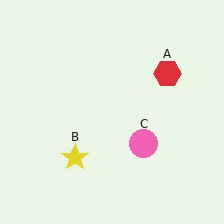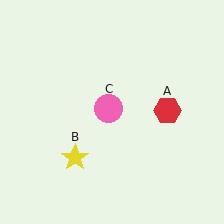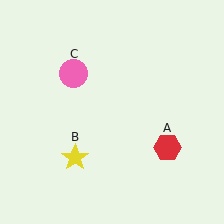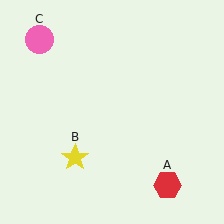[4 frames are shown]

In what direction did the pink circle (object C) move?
The pink circle (object C) moved up and to the left.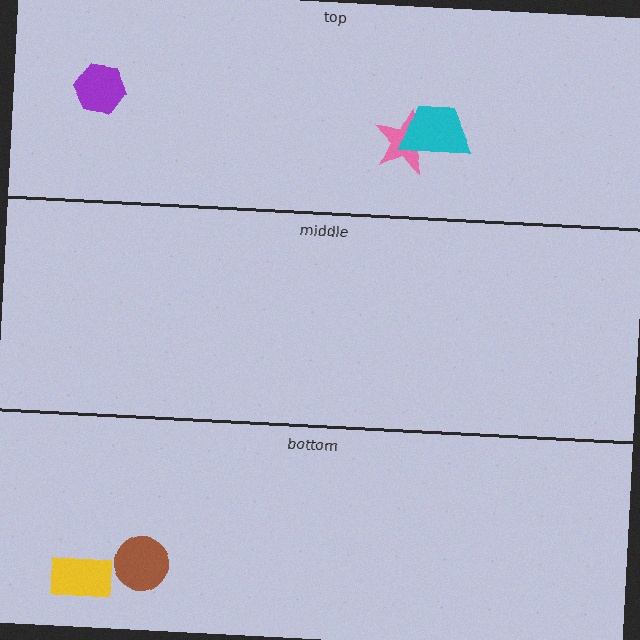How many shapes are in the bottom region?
2.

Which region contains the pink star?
The top region.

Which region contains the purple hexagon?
The top region.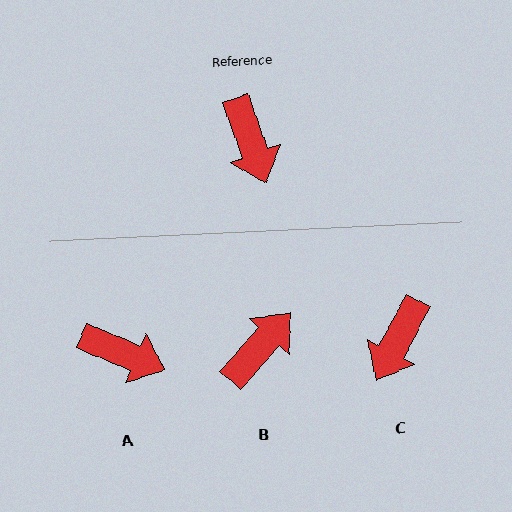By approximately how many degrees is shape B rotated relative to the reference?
Approximately 119 degrees counter-clockwise.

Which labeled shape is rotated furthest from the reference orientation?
B, about 119 degrees away.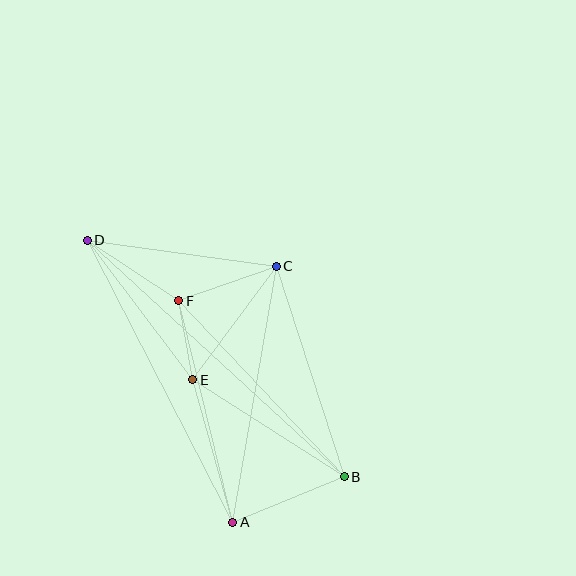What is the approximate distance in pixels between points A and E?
The distance between A and E is approximately 148 pixels.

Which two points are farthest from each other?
Points B and D are farthest from each other.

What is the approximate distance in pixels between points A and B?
The distance between A and B is approximately 120 pixels.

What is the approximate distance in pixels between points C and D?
The distance between C and D is approximately 191 pixels.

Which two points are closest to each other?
Points E and F are closest to each other.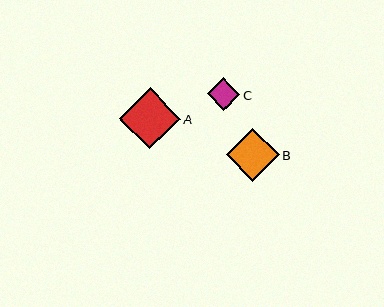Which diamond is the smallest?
Diamond C is the smallest with a size of approximately 32 pixels.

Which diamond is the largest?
Diamond A is the largest with a size of approximately 61 pixels.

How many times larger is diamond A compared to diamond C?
Diamond A is approximately 1.9 times the size of diamond C.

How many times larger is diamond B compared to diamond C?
Diamond B is approximately 1.6 times the size of diamond C.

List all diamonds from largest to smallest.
From largest to smallest: A, B, C.